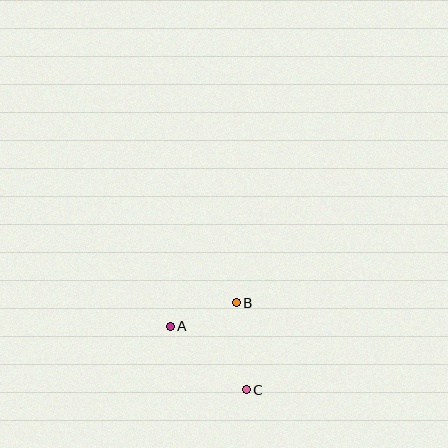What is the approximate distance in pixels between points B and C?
The distance between B and C is approximately 87 pixels.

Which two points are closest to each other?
Points A and B are closest to each other.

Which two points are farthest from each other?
Points A and C are farthest from each other.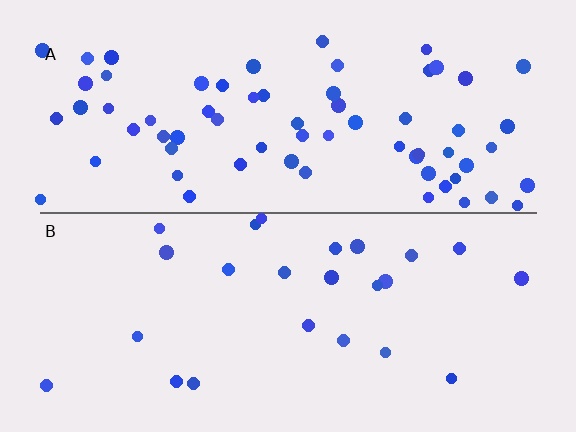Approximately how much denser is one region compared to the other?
Approximately 2.8× — region A over region B.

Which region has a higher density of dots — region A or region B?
A (the top).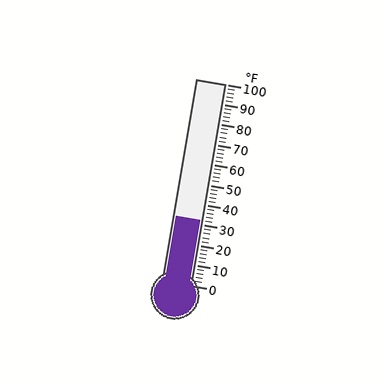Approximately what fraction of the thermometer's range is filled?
The thermometer is filled to approximately 30% of its range.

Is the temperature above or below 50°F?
The temperature is below 50°F.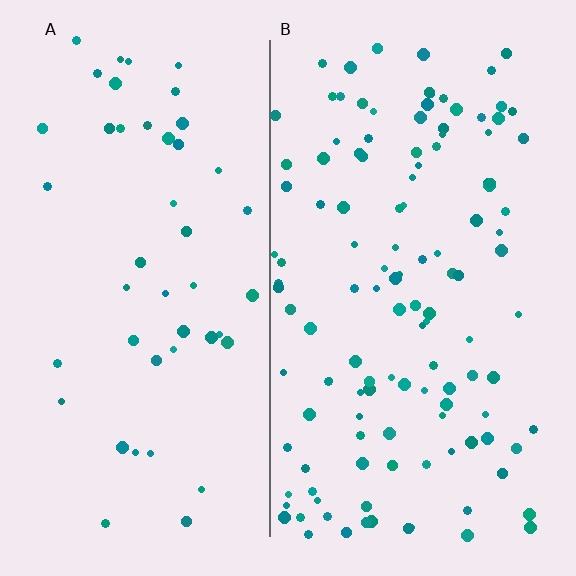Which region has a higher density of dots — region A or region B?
B (the right).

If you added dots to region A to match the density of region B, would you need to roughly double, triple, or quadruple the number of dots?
Approximately triple.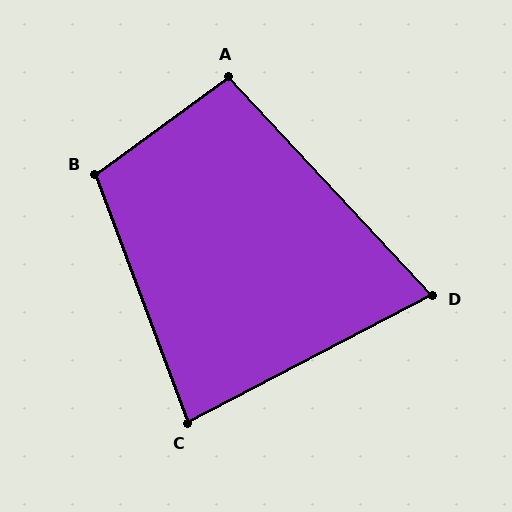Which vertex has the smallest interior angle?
D, at approximately 74 degrees.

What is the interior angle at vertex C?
Approximately 83 degrees (acute).